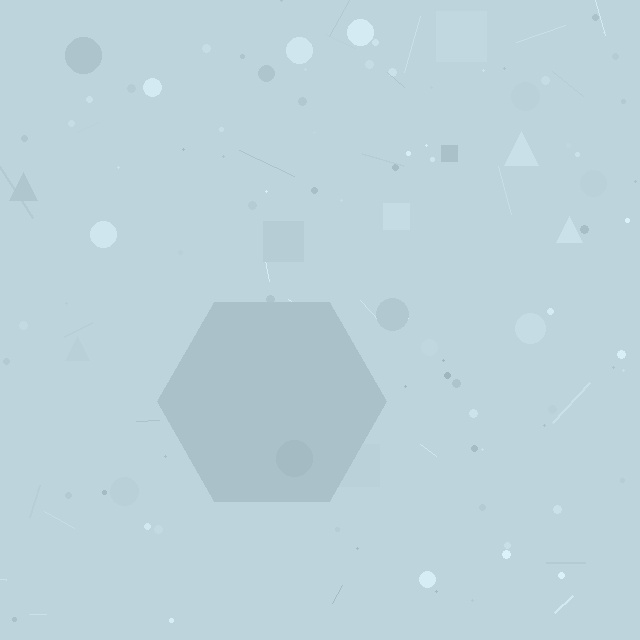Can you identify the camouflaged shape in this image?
The camouflaged shape is a hexagon.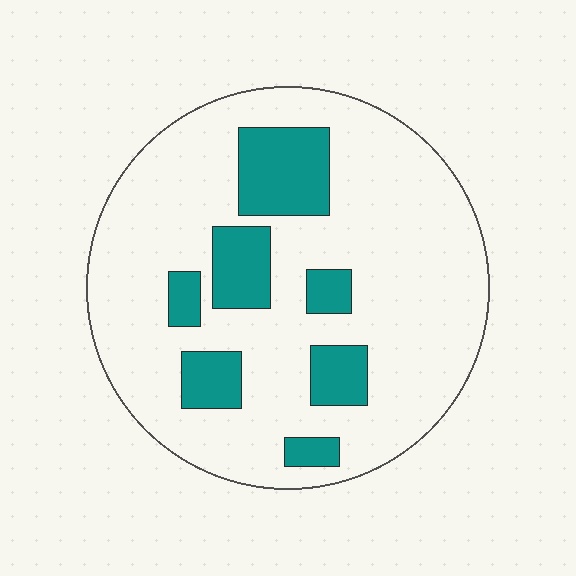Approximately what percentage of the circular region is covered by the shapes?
Approximately 20%.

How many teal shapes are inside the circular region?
7.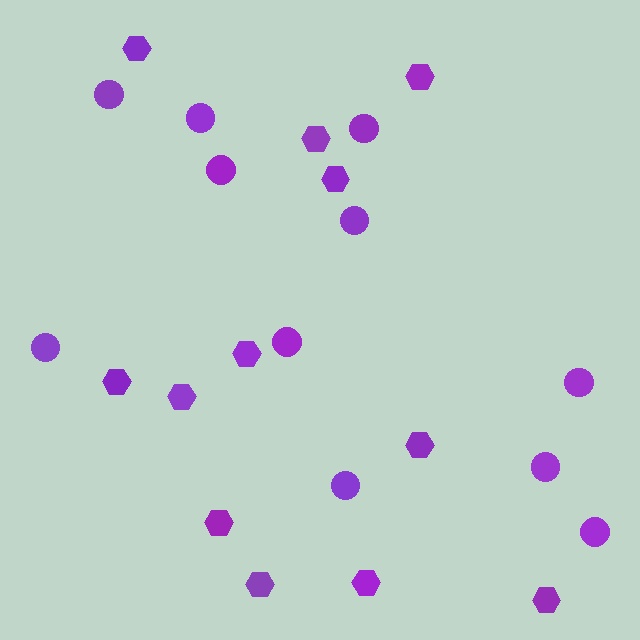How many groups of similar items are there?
There are 2 groups: one group of circles (11) and one group of hexagons (12).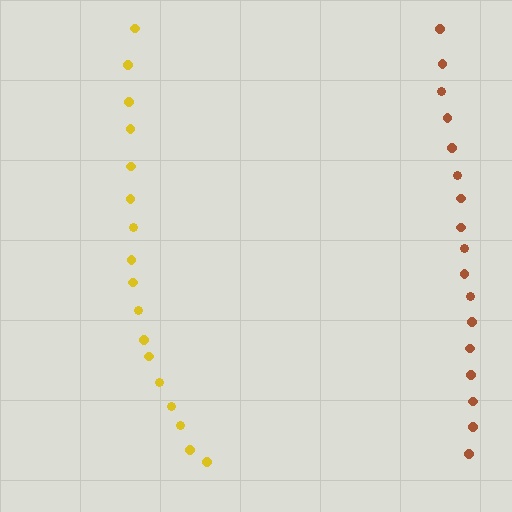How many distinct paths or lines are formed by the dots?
There are 2 distinct paths.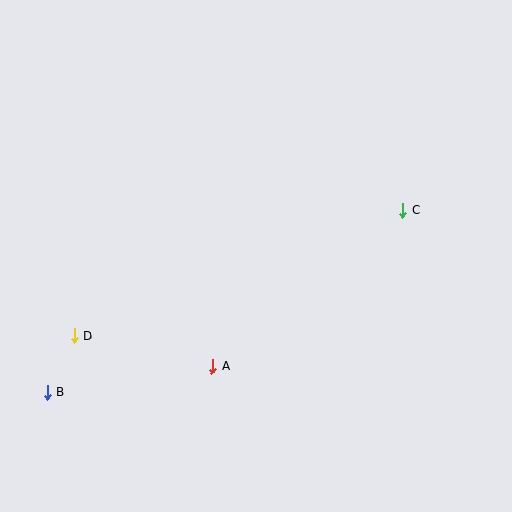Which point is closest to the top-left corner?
Point D is closest to the top-left corner.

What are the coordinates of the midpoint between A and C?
The midpoint between A and C is at (308, 288).